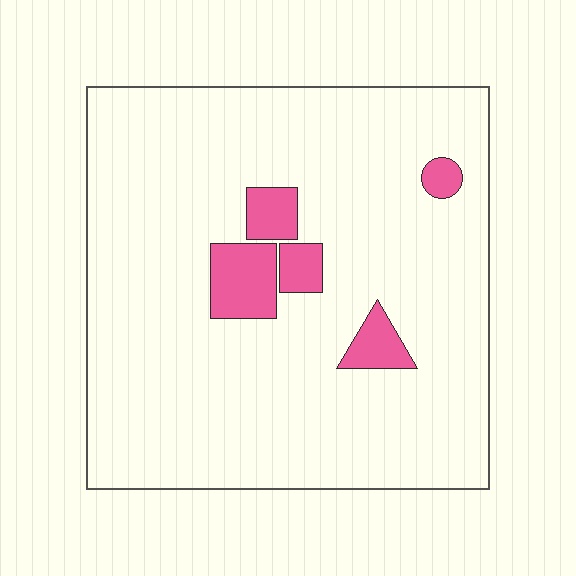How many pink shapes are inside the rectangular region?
5.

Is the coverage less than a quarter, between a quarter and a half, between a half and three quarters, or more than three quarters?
Less than a quarter.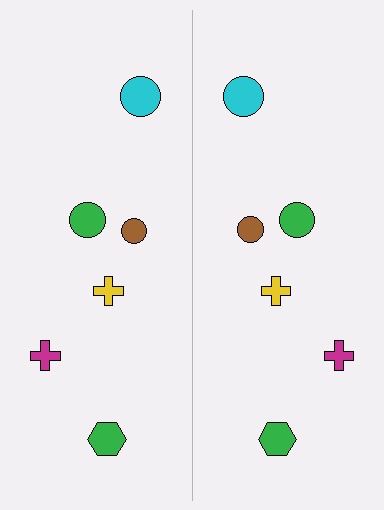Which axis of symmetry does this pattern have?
The pattern has a vertical axis of symmetry running through the center of the image.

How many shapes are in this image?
There are 12 shapes in this image.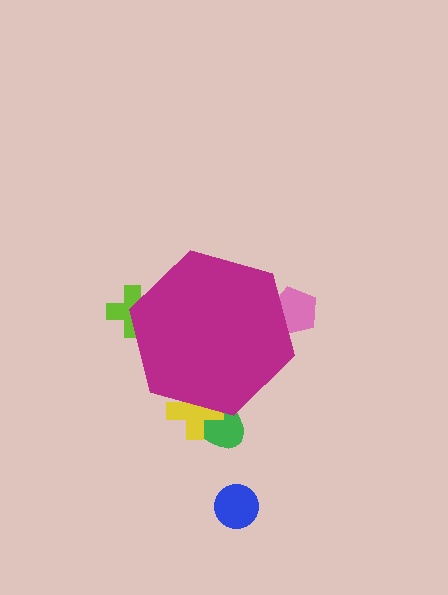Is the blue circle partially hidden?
No, the blue circle is fully visible.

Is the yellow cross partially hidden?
Yes, the yellow cross is partially hidden behind the magenta hexagon.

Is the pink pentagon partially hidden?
Yes, the pink pentagon is partially hidden behind the magenta hexagon.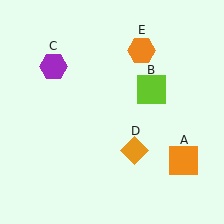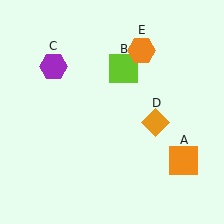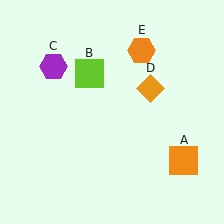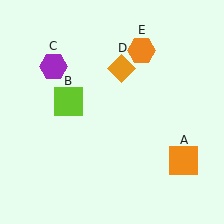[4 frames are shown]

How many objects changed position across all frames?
2 objects changed position: lime square (object B), orange diamond (object D).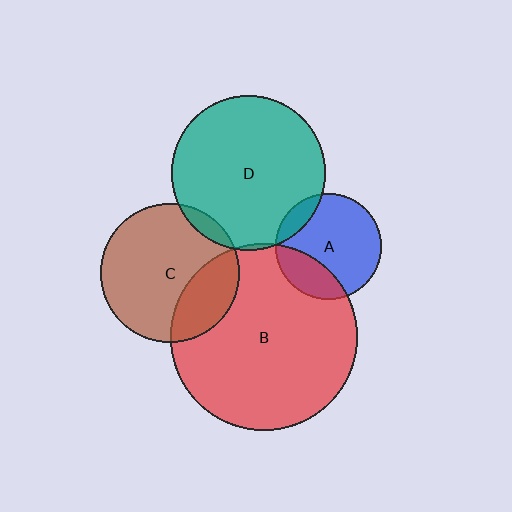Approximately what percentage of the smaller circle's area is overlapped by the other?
Approximately 5%.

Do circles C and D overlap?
Yes.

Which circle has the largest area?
Circle B (red).